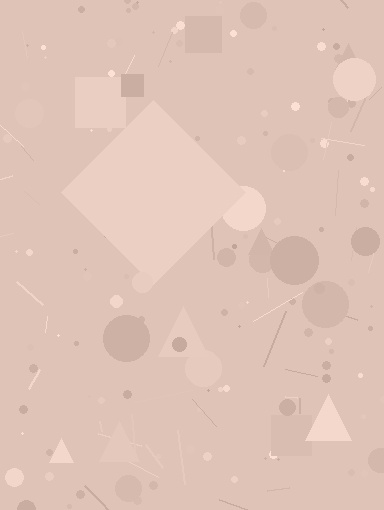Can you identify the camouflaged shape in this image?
The camouflaged shape is a diamond.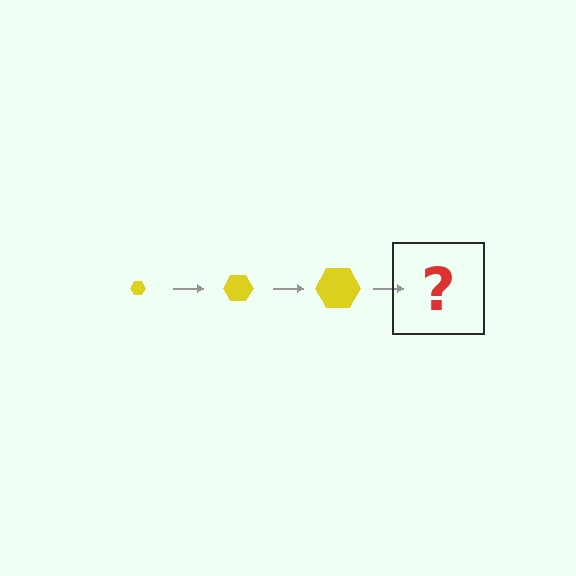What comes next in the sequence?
The next element should be a yellow hexagon, larger than the previous one.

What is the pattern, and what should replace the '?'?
The pattern is that the hexagon gets progressively larger each step. The '?' should be a yellow hexagon, larger than the previous one.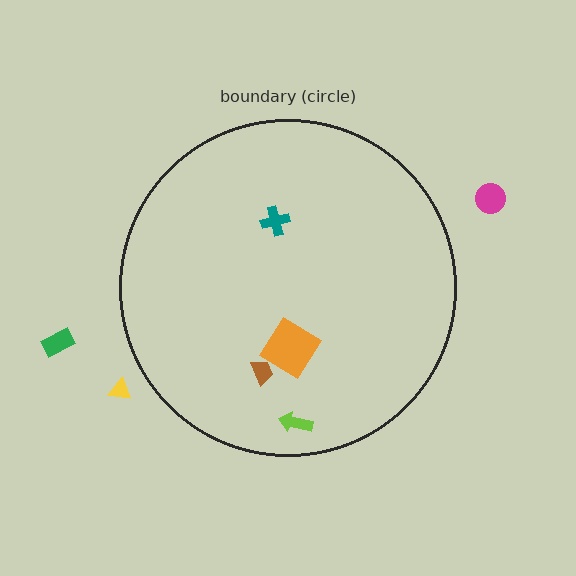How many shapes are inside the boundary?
4 inside, 3 outside.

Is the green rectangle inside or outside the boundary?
Outside.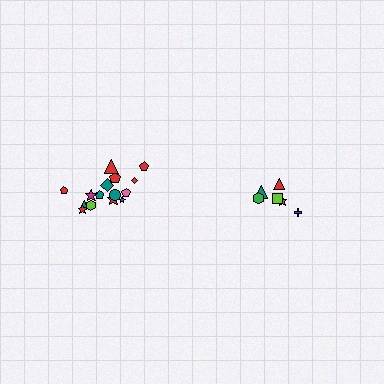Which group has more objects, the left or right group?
The left group.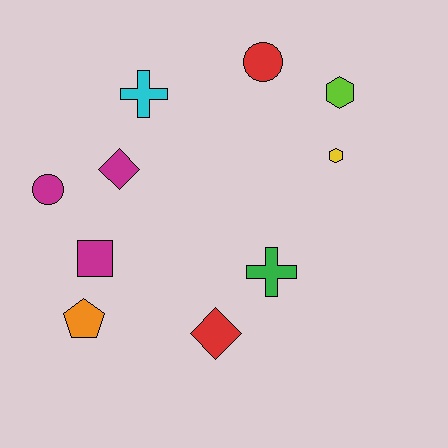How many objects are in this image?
There are 10 objects.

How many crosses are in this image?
There are 2 crosses.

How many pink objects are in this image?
There are no pink objects.